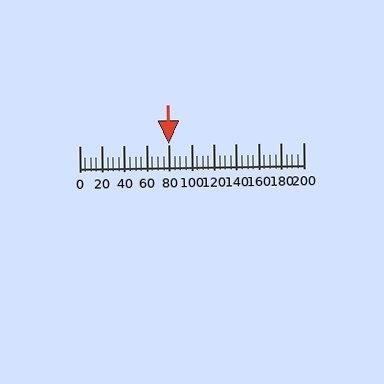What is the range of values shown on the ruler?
The ruler shows values from 0 to 200.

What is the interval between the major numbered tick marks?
The major tick marks are spaced 20 units apart.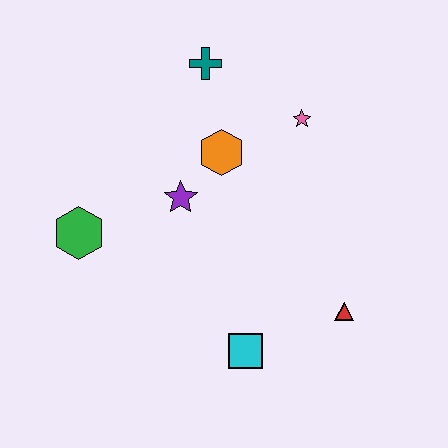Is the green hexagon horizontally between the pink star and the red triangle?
No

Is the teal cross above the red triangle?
Yes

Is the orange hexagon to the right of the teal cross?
Yes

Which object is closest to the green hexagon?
The purple star is closest to the green hexagon.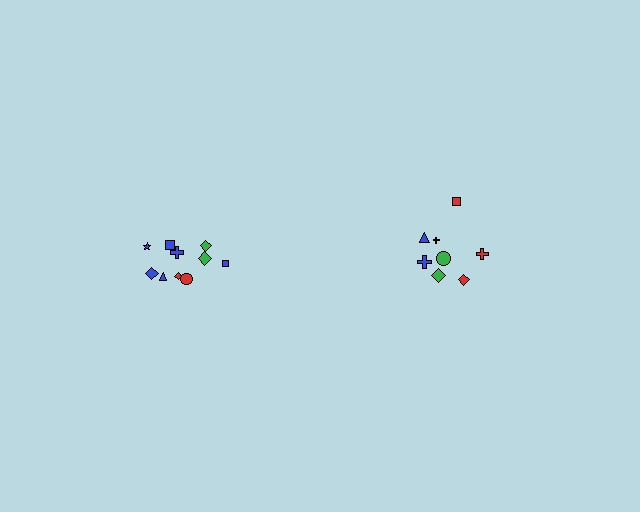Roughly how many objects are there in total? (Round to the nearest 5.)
Roughly 20 objects in total.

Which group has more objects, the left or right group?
The left group.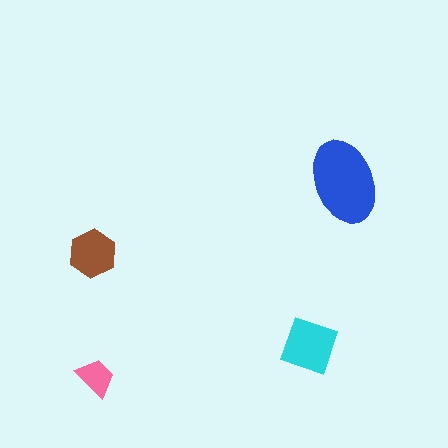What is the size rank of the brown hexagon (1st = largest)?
3rd.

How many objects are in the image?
There are 4 objects in the image.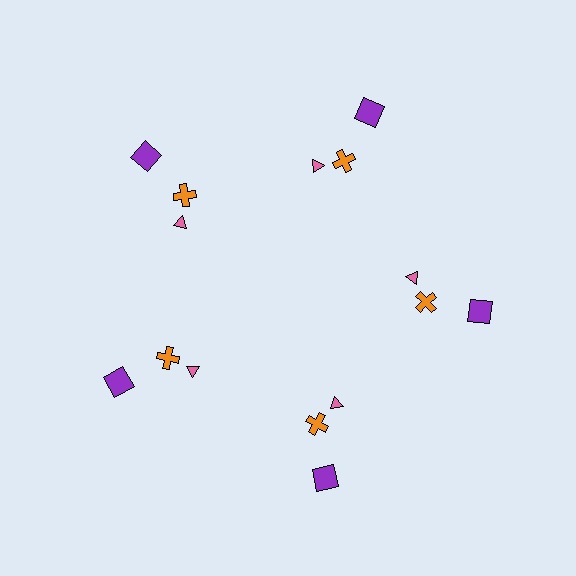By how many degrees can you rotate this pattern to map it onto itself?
The pattern maps onto itself every 72 degrees of rotation.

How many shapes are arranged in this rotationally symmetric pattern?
There are 15 shapes, arranged in 5 groups of 3.